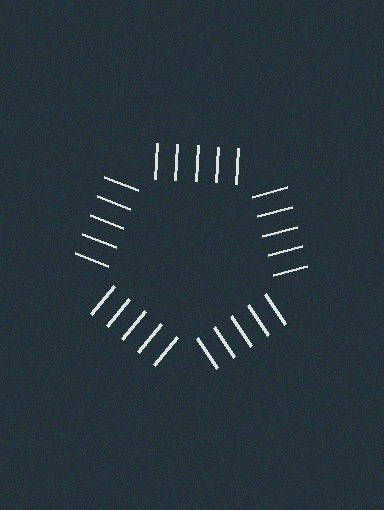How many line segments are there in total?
25 — 5 along each of the 5 edges.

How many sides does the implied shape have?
5 sides — the line-ends trace a pentagon.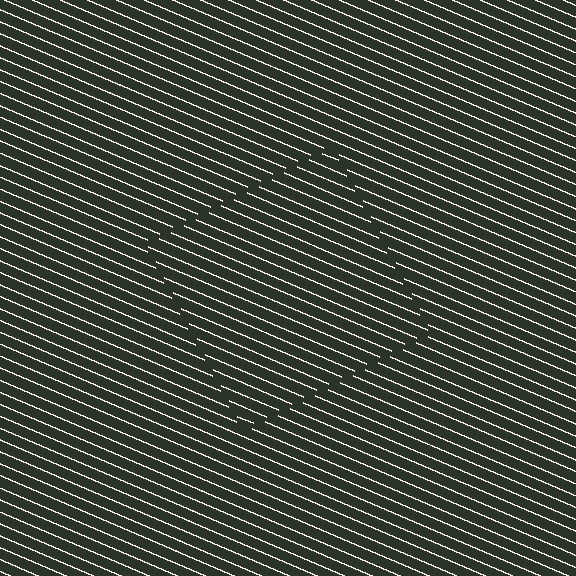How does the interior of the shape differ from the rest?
The interior of the shape contains the same grating, shifted by half a period — the contour is defined by the phase discontinuity where line-ends from the inner and outer gratings abut.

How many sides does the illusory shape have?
4 sides — the line-ends trace a square.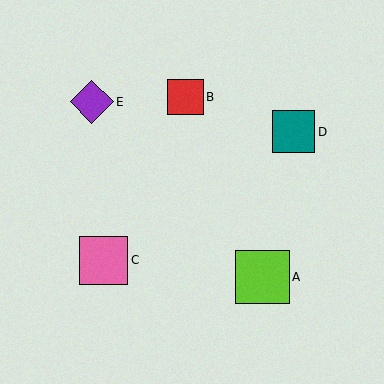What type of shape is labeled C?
Shape C is a pink square.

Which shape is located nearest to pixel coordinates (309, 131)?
The teal square (labeled D) at (294, 132) is nearest to that location.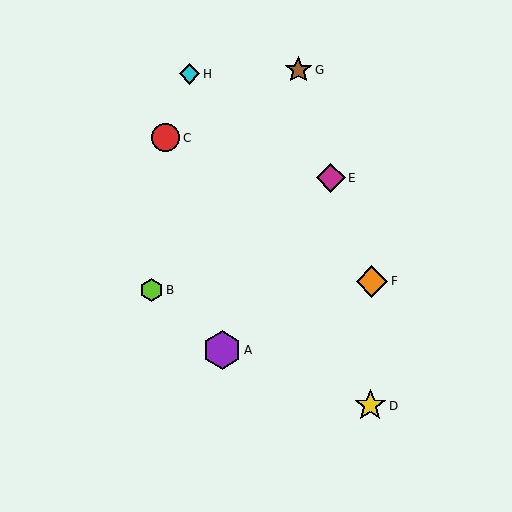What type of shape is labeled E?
Shape E is a magenta diamond.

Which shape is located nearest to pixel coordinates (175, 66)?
The cyan diamond (labeled H) at (189, 74) is nearest to that location.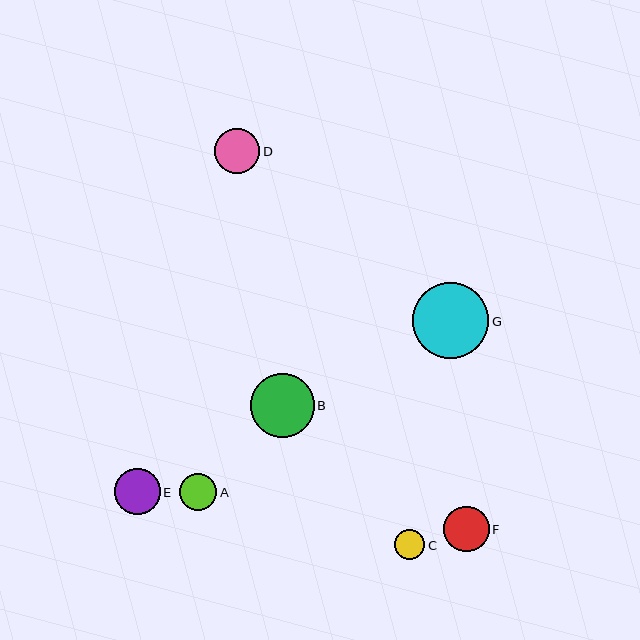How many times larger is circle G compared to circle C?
Circle G is approximately 2.5 times the size of circle C.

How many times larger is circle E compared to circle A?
Circle E is approximately 1.2 times the size of circle A.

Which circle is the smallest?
Circle C is the smallest with a size of approximately 30 pixels.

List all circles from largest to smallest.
From largest to smallest: G, B, E, F, D, A, C.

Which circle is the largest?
Circle G is the largest with a size of approximately 76 pixels.